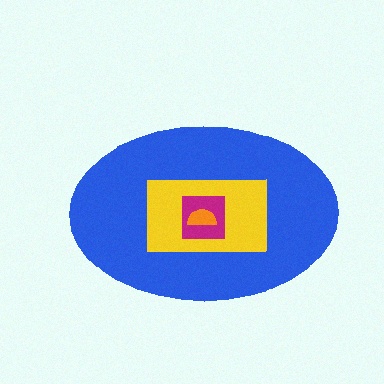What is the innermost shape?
The orange semicircle.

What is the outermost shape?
The blue ellipse.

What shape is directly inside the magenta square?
The orange semicircle.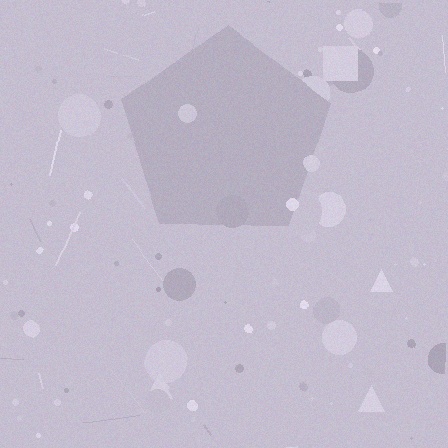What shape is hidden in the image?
A pentagon is hidden in the image.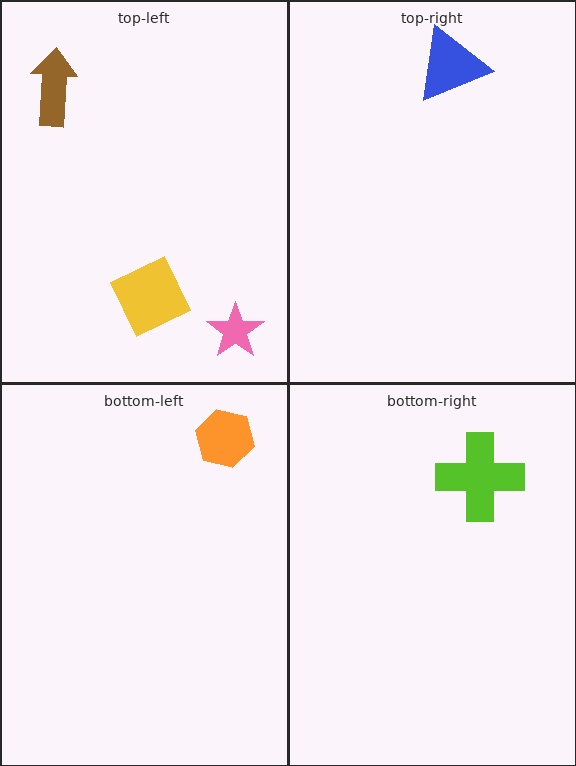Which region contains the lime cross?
The bottom-right region.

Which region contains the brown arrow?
The top-left region.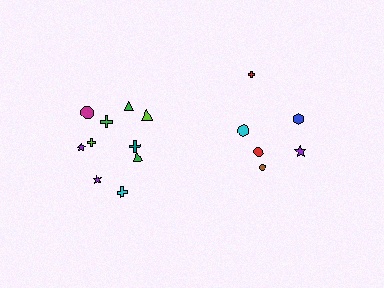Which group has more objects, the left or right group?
The left group.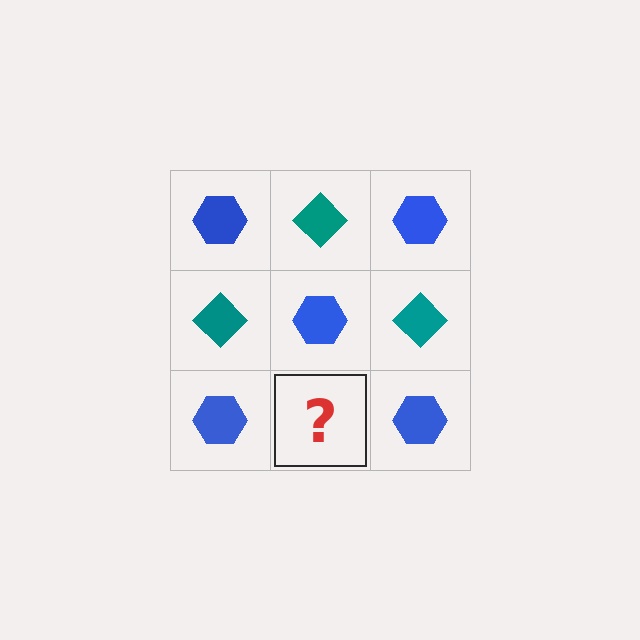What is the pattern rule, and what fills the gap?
The rule is that it alternates blue hexagon and teal diamond in a checkerboard pattern. The gap should be filled with a teal diamond.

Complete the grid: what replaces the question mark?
The question mark should be replaced with a teal diamond.